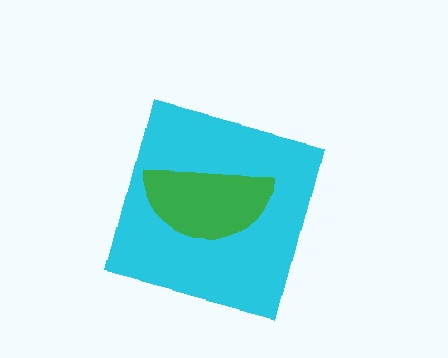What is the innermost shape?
The green semicircle.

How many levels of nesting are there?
2.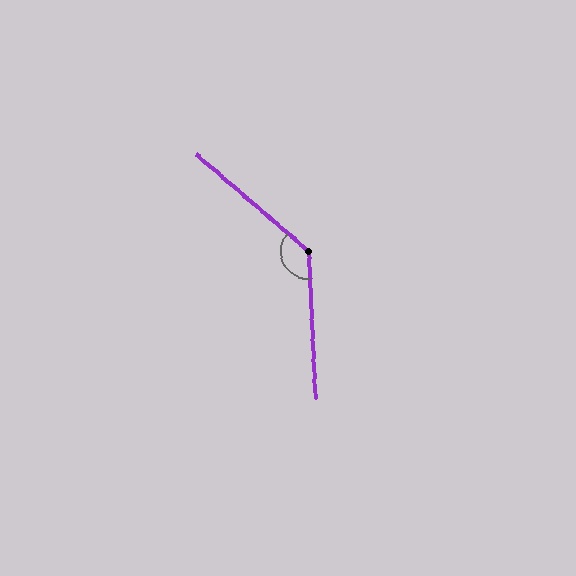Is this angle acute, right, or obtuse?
It is obtuse.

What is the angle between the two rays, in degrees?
Approximately 133 degrees.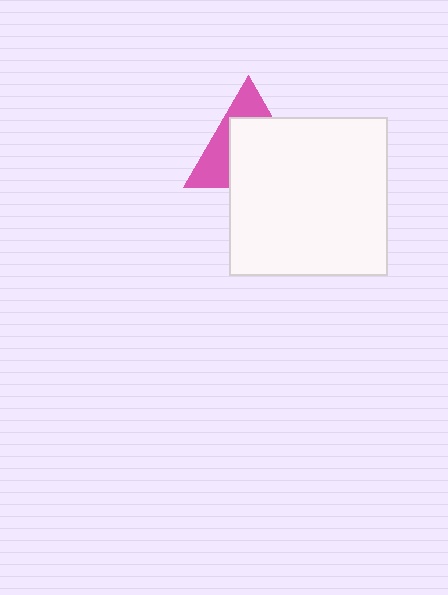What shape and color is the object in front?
The object in front is a white square.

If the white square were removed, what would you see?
You would see the complete pink triangle.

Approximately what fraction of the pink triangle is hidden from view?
Roughly 61% of the pink triangle is hidden behind the white square.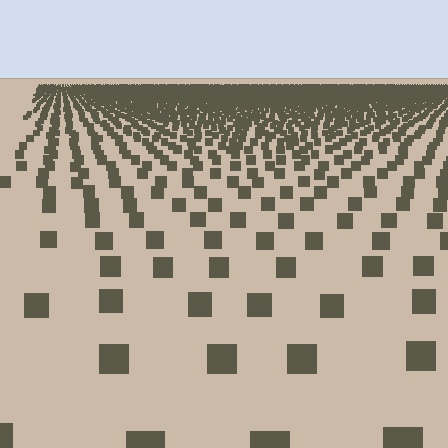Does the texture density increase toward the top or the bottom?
Density increases toward the top.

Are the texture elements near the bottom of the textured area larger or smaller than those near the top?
Larger. Near the bottom, elements are closer to the viewer and appear at a bigger on-screen size.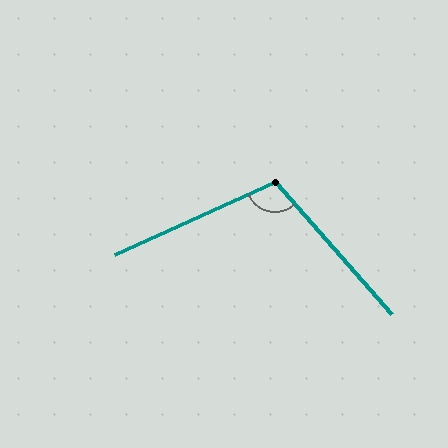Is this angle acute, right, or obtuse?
It is obtuse.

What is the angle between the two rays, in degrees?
Approximately 107 degrees.